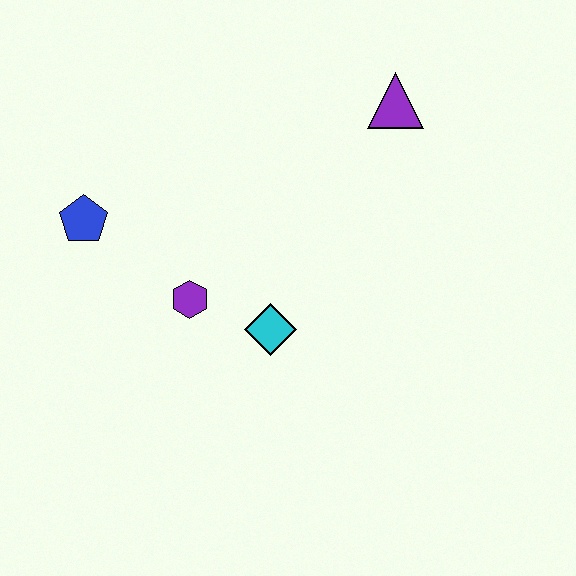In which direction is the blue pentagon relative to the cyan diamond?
The blue pentagon is to the left of the cyan diamond.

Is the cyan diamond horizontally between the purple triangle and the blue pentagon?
Yes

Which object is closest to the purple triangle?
The cyan diamond is closest to the purple triangle.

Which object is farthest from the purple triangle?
The blue pentagon is farthest from the purple triangle.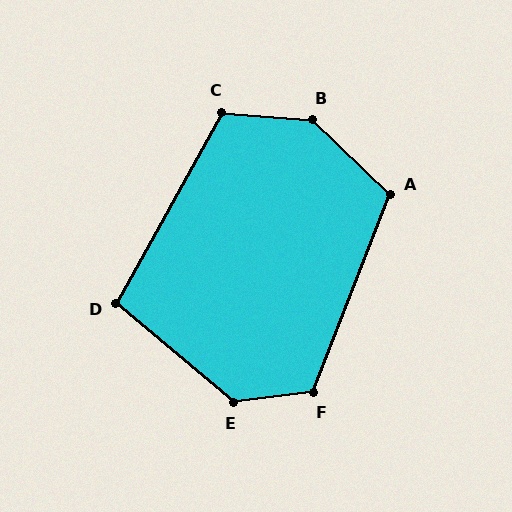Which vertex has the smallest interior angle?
D, at approximately 101 degrees.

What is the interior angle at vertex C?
Approximately 114 degrees (obtuse).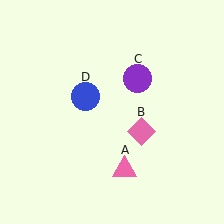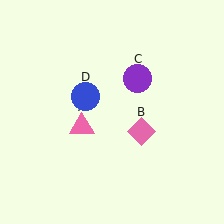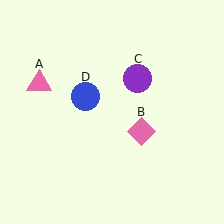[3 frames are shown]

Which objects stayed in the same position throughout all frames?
Pink diamond (object B) and purple circle (object C) and blue circle (object D) remained stationary.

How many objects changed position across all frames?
1 object changed position: pink triangle (object A).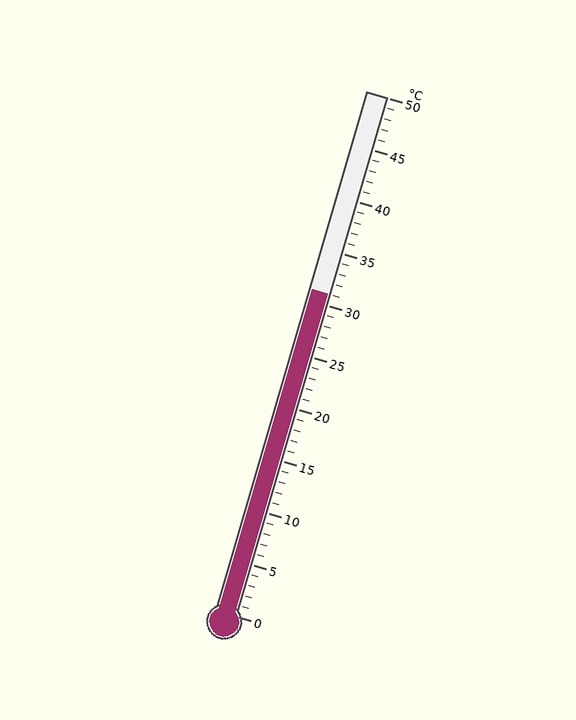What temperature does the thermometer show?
The thermometer shows approximately 31°C.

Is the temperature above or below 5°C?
The temperature is above 5°C.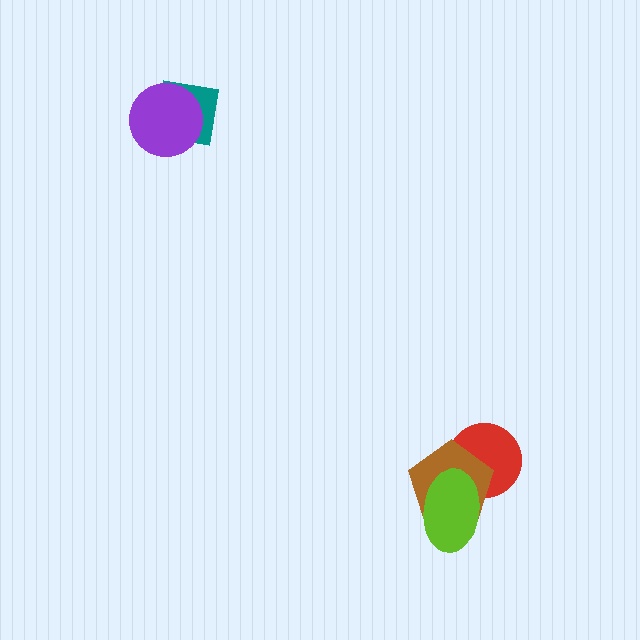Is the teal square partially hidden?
Yes, it is partially covered by another shape.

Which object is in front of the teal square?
The purple circle is in front of the teal square.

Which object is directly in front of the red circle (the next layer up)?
The brown pentagon is directly in front of the red circle.